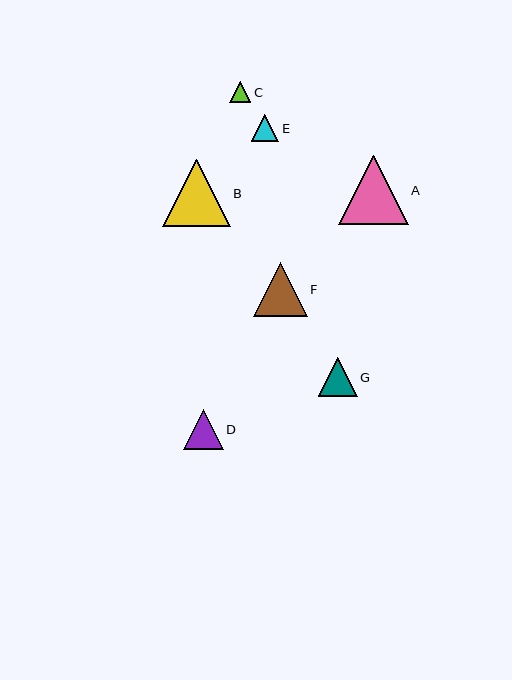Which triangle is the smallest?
Triangle C is the smallest with a size of approximately 21 pixels.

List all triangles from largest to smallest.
From largest to smallest: A, B, F, D, G, E, C.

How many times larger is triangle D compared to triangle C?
Triangle D is approximately 1.9 times the size of triangle C.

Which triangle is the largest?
Triangle A is the largest with a size of approximately 70 pixels.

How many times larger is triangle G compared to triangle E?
Triangle G is approximately 1.4 times the size of triangle E.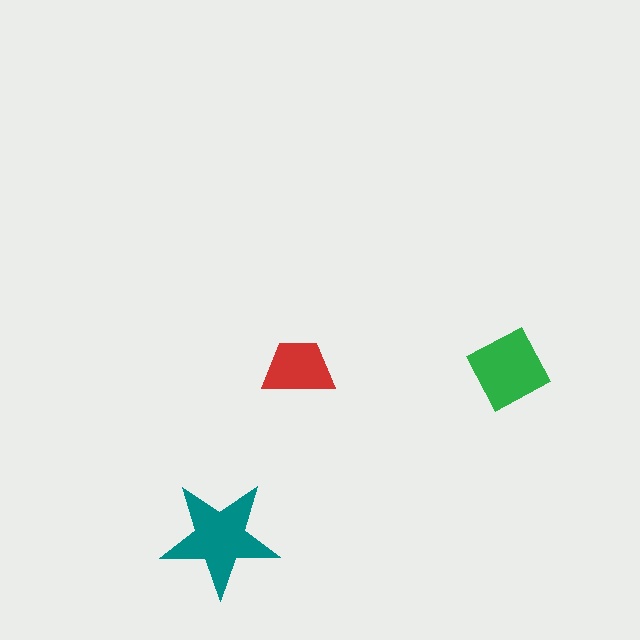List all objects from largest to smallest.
The teal star, the green diamond, the red trapezoid.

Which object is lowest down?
The teal star is bottommost.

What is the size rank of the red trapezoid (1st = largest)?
3rd.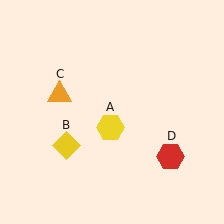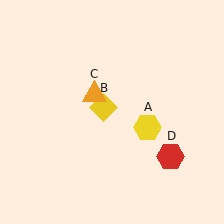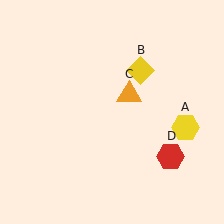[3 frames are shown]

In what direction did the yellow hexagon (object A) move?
The yellow hexagon (object A) moved right.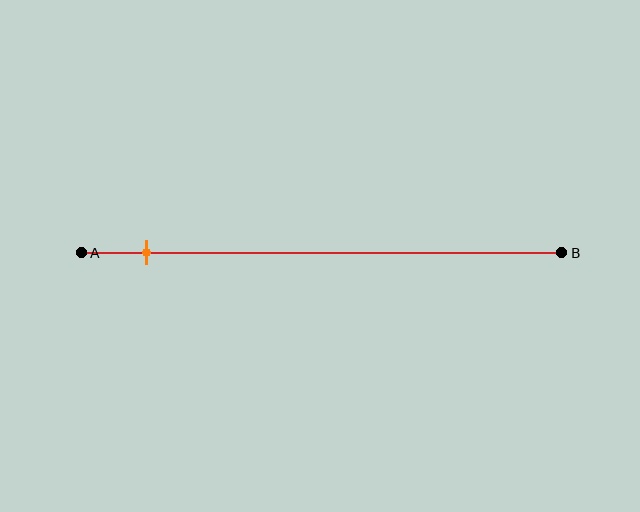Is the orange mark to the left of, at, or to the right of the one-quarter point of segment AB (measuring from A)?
The orange mark is to the left of the one-quarter point of segment AB.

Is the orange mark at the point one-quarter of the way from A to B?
No, the mark is at about 15% from A, not at the 25% one-quarter point.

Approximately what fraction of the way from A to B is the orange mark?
The orange mark is approximately 15% of the way from A to B.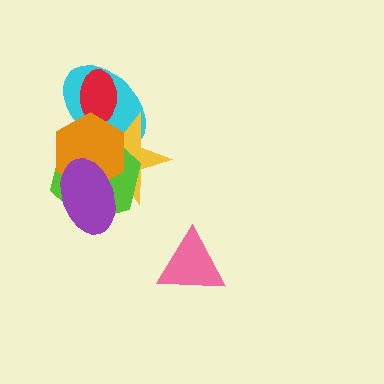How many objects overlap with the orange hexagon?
5 objects overlap with the orange hexagon.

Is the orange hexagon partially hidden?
Yes, it is partially covered by another shape.